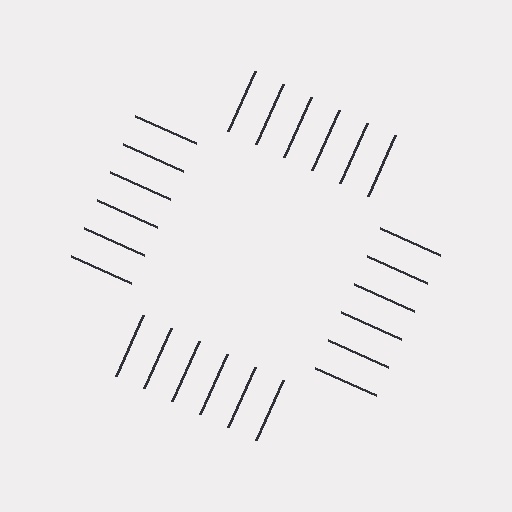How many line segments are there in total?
24 — 6 along each of the 4 edges.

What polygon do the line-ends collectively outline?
An illusory square — the line segments terminate on its edges but no continuous stroke is drawn.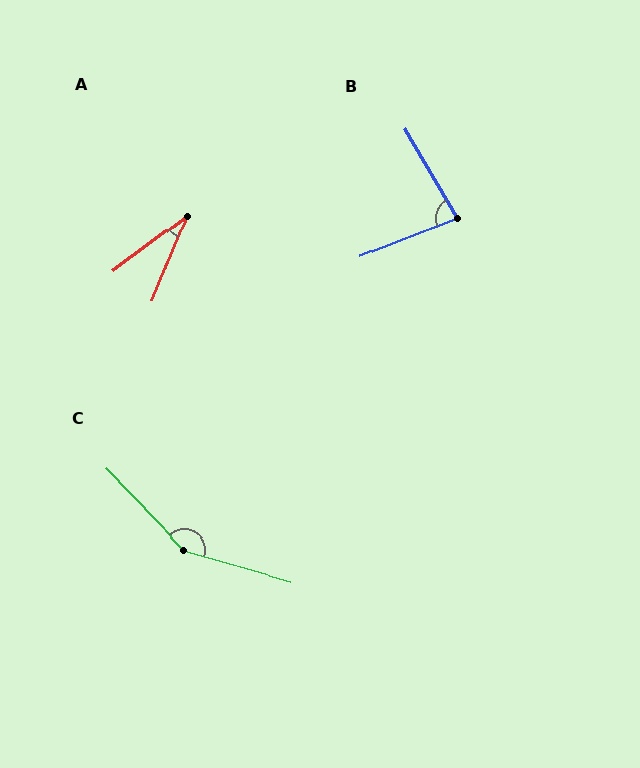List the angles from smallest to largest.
A (31°), B (81°), C (150°).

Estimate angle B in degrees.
Approximately 81 degrees.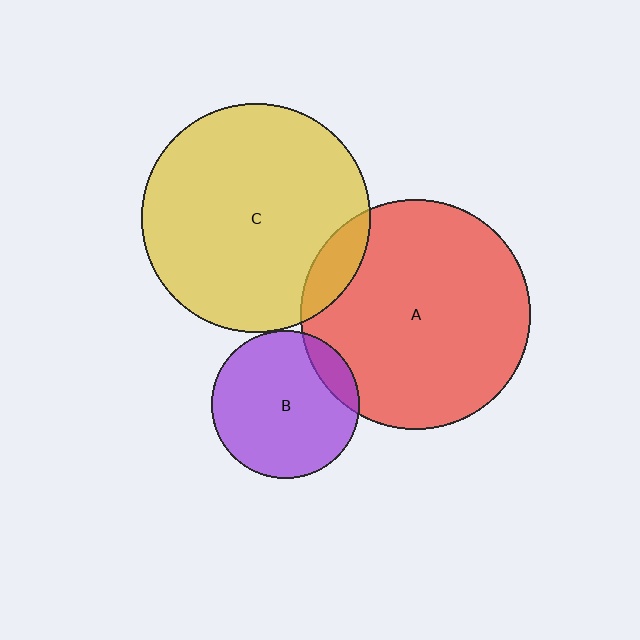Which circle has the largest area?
Circle A (red).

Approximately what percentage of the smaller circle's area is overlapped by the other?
Approximately 10%.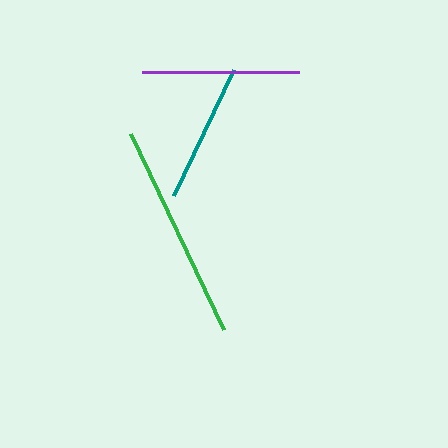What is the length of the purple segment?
The purple segment is approximately 157 pixels long.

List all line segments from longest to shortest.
From longest to shortest: green, purple, teal.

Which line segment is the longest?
The green line is the longest at approximately 217 pixels.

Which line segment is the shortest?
The teal line is the shortest at approximately 139 pixels.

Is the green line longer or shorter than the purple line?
The green line is longer than the purple line.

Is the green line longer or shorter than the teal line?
The green line is longer than the teal line.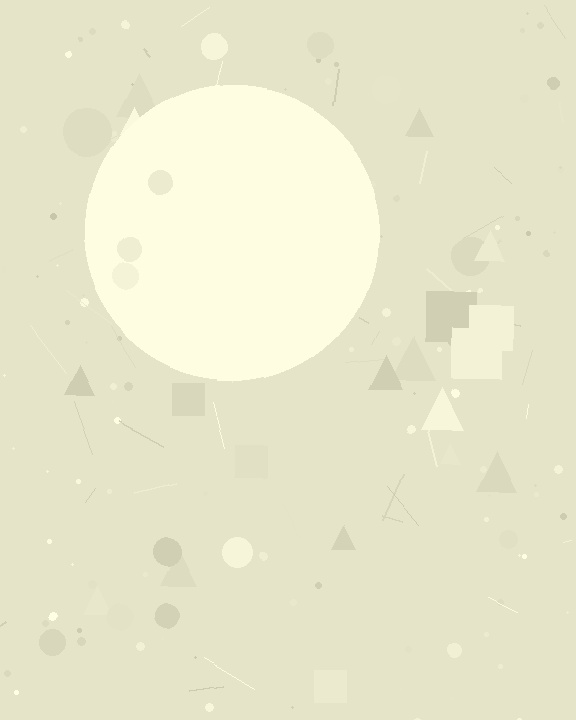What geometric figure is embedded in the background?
A circle is embedded in the background.